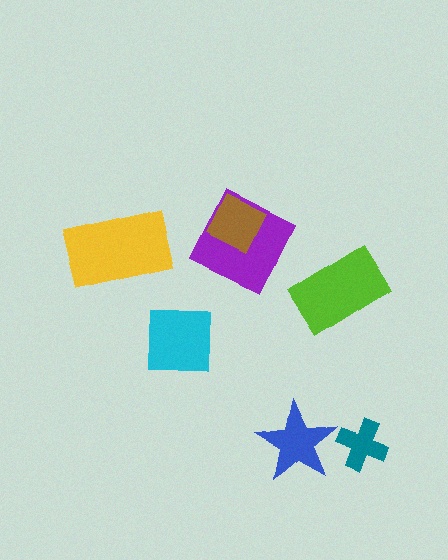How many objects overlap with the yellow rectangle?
0 objects overlap with the yellow rectangle.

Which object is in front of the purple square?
The brown diamond is in front of the purple square.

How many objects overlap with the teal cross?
0 objects overlap with the teal cross.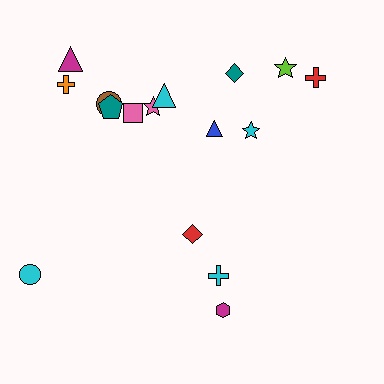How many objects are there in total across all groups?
There are 16 objects.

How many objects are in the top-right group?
There are 5 objects.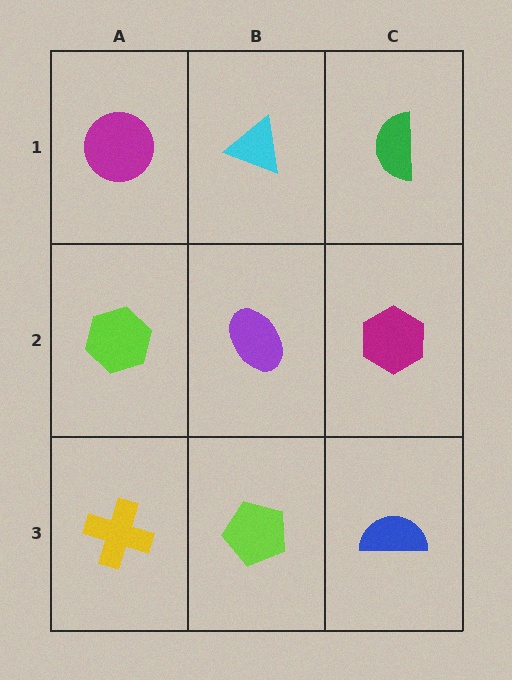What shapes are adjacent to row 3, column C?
A magenta hexagon (row 2, column C), a lime pentagon (row 3, column B).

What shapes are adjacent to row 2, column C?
A green semicircle (row 1, column C), a blue semicircle (row 3, column C), a purple ellipse (row 2, column B).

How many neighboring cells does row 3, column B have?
3.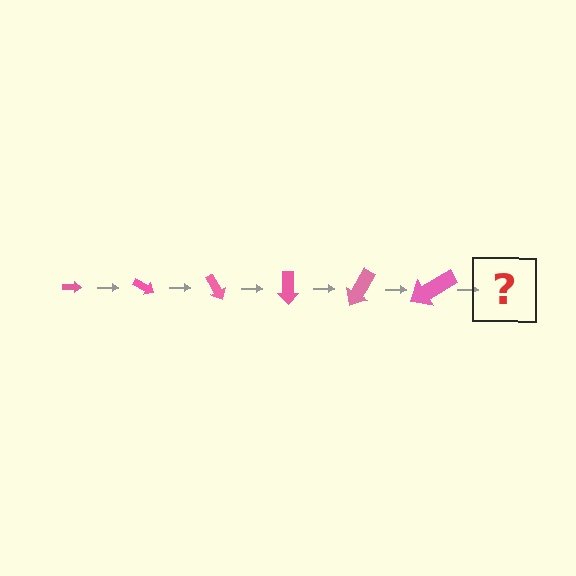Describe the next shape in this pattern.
It should be an arrow, larger than the previous one and rotated 180 degrees from the start.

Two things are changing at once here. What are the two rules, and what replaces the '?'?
The two rules are that the arrow grows larger each step and it rotates 30 degrees each step. The '?' should be an arrow, larger than the previous one and rotated 180 degrees from the start.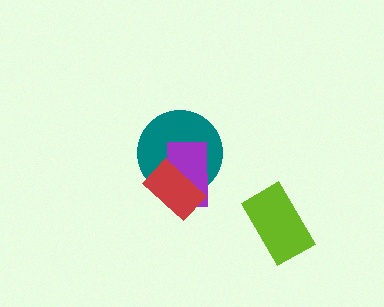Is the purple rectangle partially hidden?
Yes, it is partially covered by another shape.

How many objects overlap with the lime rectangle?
0 objects overlap with the lime rectangle.